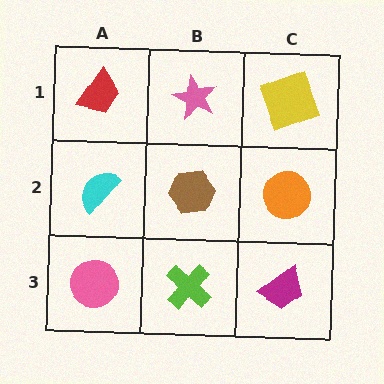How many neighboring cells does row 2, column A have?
3.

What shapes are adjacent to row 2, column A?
A red trapezoid (row 1, column A), a pink circle (row 3, column A), a brown hexagon (row 2, column B).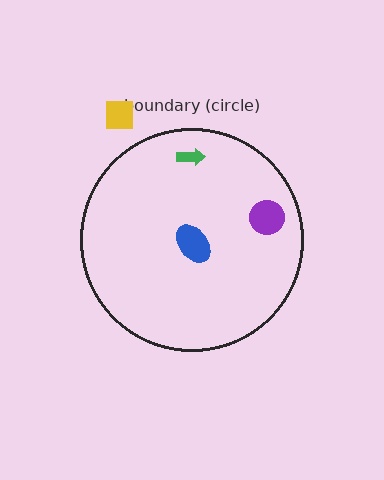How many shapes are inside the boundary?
3 inside, 1 outside.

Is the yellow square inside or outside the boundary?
Outside.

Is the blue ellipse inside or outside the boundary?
Inside.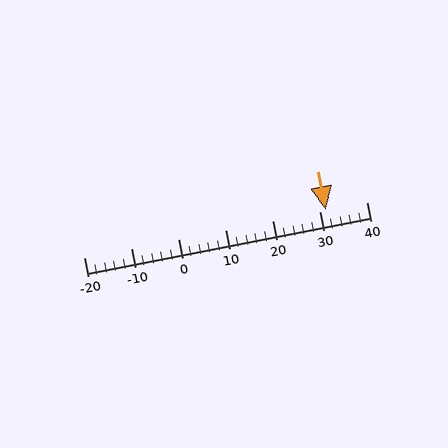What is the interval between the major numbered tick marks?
The major tick marks are spaced 10 units apart.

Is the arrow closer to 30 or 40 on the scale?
The arrow is closer to 30.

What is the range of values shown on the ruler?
The ruler shows values from -20 to 40.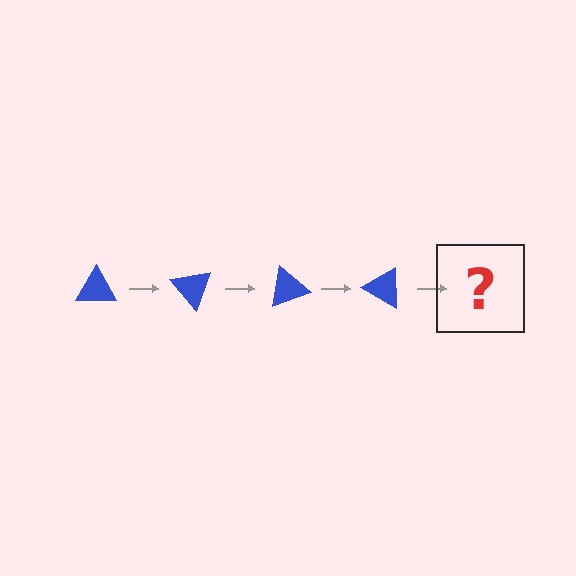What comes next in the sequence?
The next element should be a blue triangle rotated 200 degrees.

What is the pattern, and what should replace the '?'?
The pattern is that the triangle rotates 50 degrees each step. The '?' should be a blue triangle rotated 200 degrees.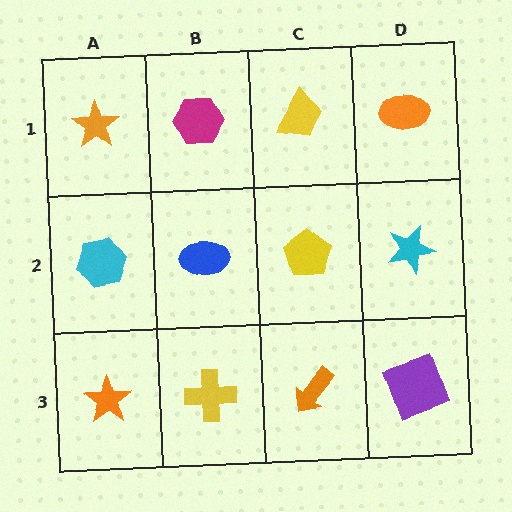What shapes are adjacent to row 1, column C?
A yellow pentagon (row 2, column C), a magenta hexagon (row 1, column B), an orange ellipse (row 1, column D).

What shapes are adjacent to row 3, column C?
A yellow pentagon (row 2, column C), a yellow cross (row 3, column B), a purple square (row 3, column D).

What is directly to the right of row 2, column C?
A cyan star.